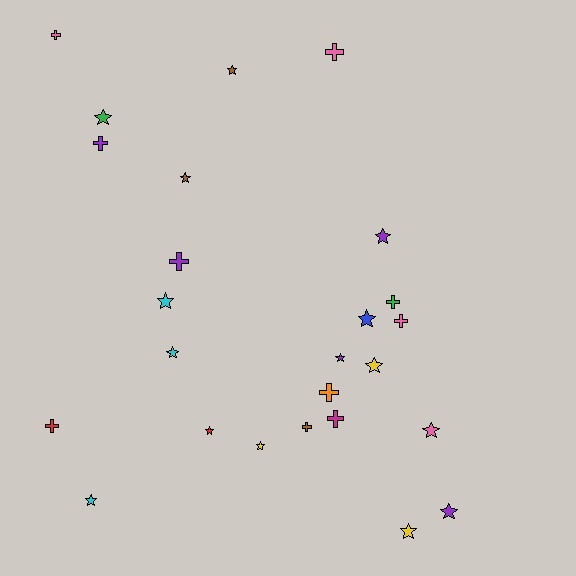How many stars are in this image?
There are 15 stars.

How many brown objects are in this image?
There are 3 brown objects.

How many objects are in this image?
There are 25 objects.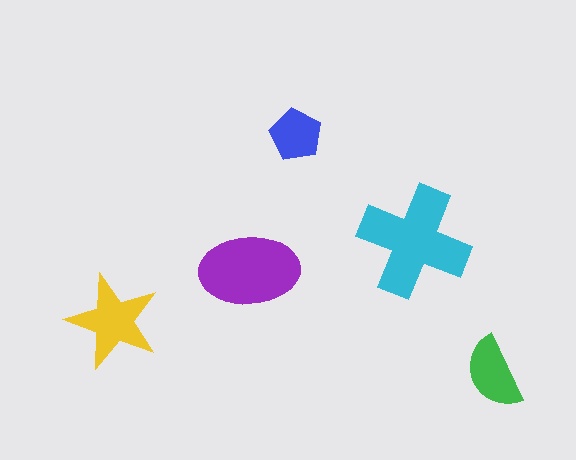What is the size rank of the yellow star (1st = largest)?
3rd.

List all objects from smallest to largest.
The blue pentagon, the green semicircle, the yellow star, the purple ellipse, the cyan cross.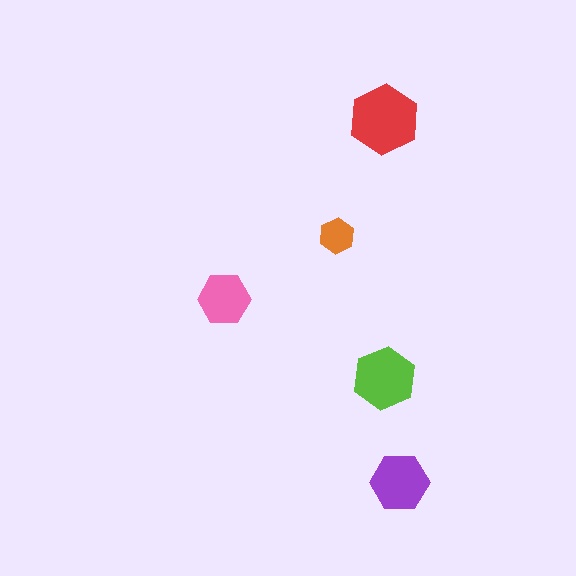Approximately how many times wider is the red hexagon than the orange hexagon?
About 2 times wider.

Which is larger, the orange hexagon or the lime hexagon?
The lime one.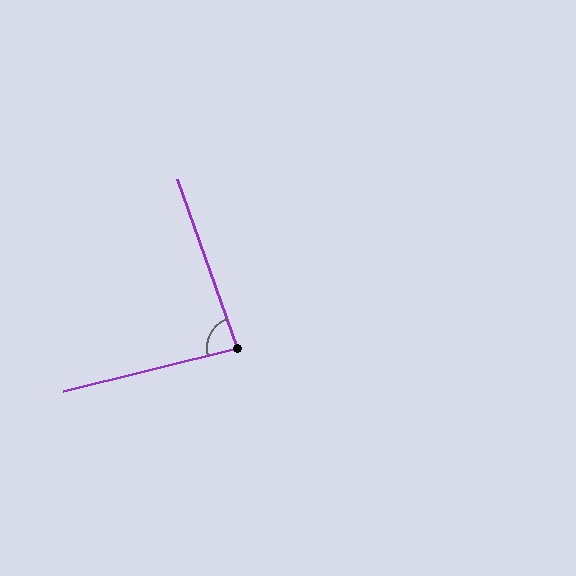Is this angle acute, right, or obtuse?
It is acute.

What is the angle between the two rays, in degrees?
Approximately 84 degrees.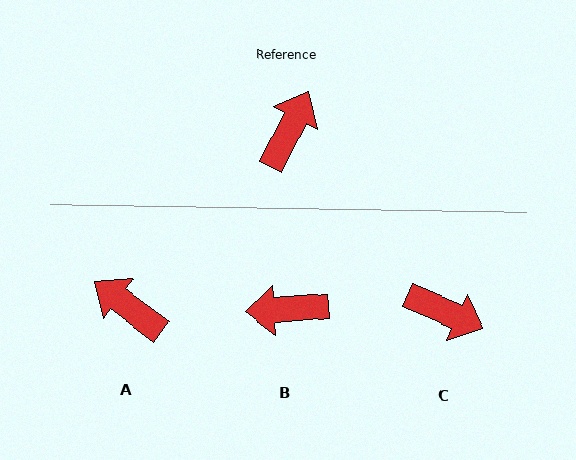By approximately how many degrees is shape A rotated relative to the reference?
Approximately 80 degrees counter-clockwise.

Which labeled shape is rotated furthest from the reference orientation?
B, about 121 degrees away.